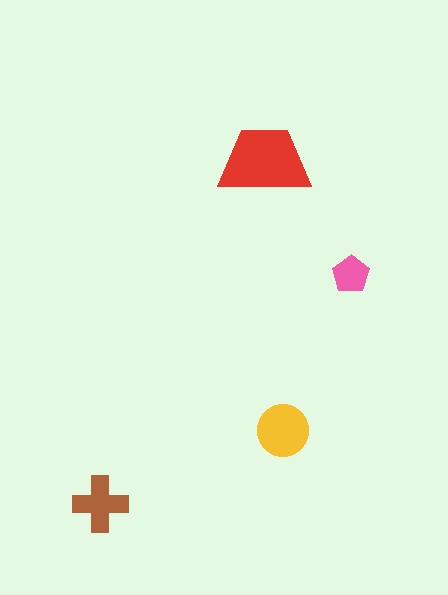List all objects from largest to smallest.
The red trapezoid, the yellow circle, the brown cross, the pink pentagon.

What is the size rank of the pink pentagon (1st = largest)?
4th.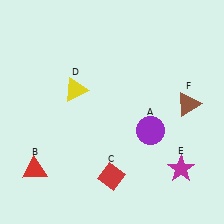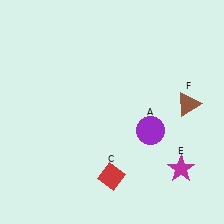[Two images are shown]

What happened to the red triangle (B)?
The red triangle (B) was removed in Image 2. It was in the bottom-left area of Image 1.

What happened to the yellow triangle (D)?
The yellow triangle (D) was removed in Image 2. It was in the top-left area of Image 1.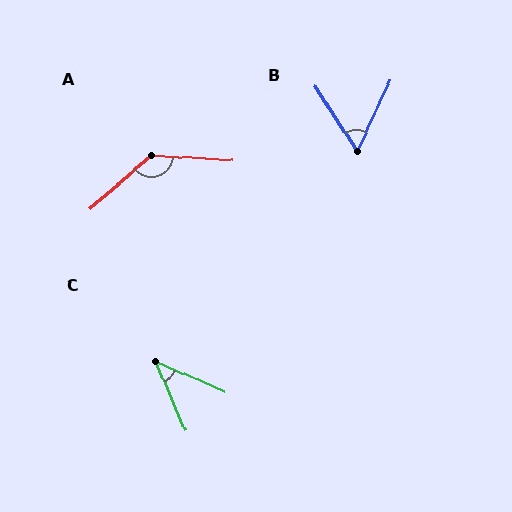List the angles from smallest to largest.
C (43°), B (58°), A (135°).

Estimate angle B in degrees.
Approximately 58 degrees.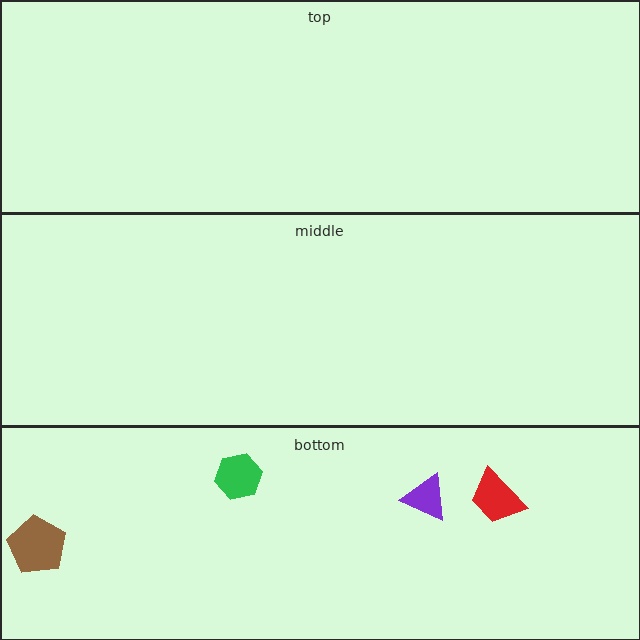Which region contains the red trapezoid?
The bottom region.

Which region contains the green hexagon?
The bottom region.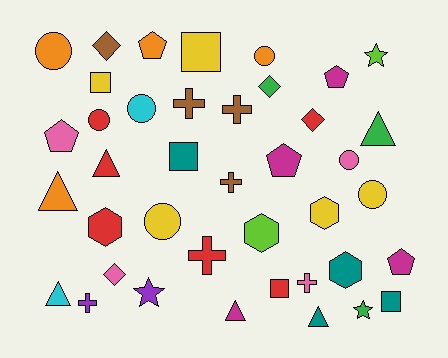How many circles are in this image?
There are 7 circles.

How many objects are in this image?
There are 40 objects.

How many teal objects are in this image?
There are 4 teal objects.